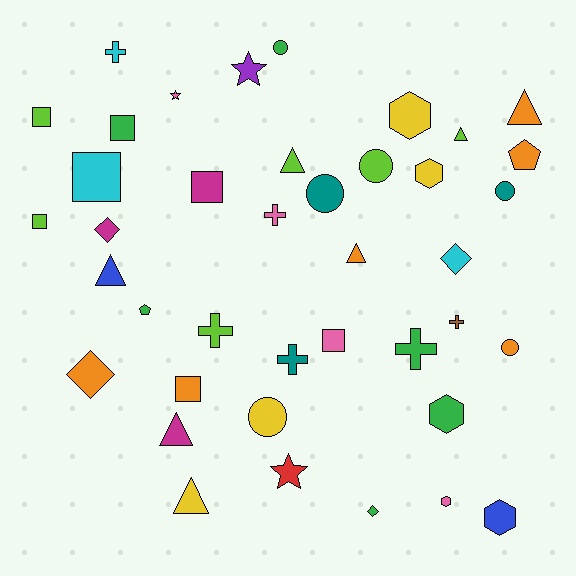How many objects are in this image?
There are 40 objects.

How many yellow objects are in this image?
There are 4 yellow objects.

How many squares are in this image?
There are 7 squares.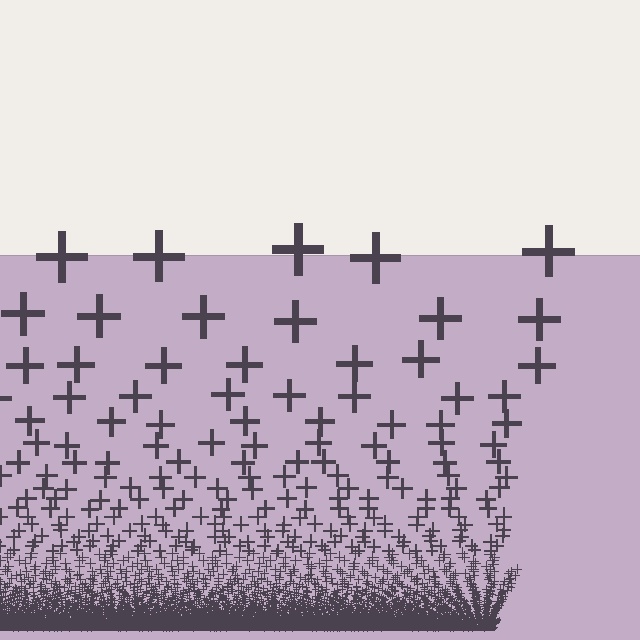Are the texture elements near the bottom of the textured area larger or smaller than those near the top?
Smaller. The gradient is inverted — elements near the bottom are smaller and denser.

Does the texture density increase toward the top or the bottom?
Density increases toward the bottom.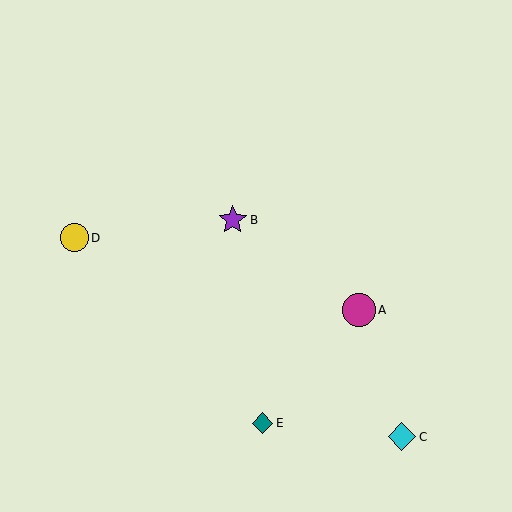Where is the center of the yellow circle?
The center of the yellow circle is at (75, 238).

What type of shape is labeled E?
Shape E is a teal diamond.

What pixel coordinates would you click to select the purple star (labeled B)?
Click at (233, 220) to select the purple star B.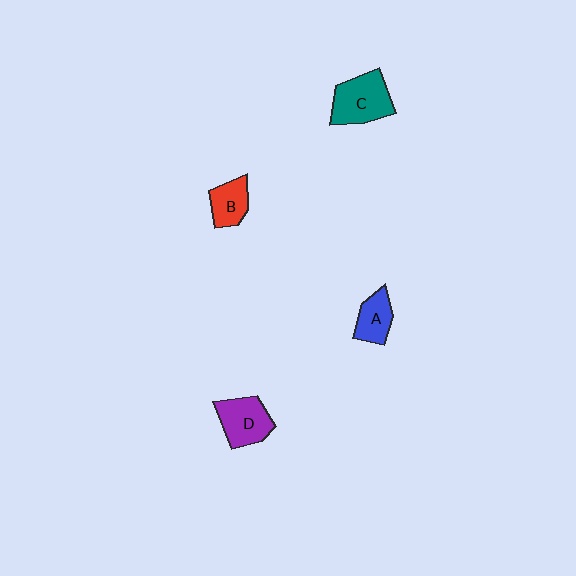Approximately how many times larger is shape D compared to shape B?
Approximately 1.4 times.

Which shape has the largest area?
Shape C (teal).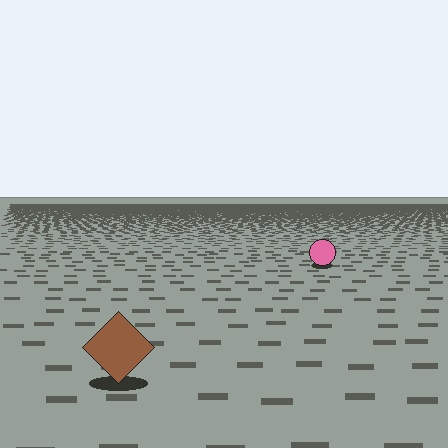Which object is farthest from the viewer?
The pink circle is farthest from the viewer. It appears smaller and the ground texture around it is denser.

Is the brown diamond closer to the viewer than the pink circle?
Yes. The brown diamond is closer — you can tell from the texture gradient: the ground texture is coarser near it.